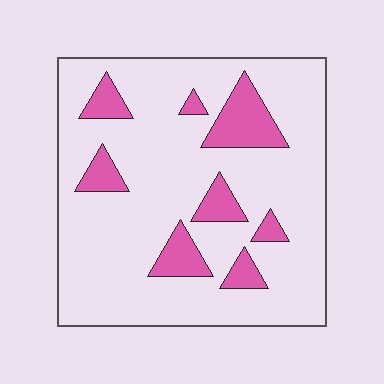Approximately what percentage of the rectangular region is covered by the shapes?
Approximately 15%.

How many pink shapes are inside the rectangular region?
8.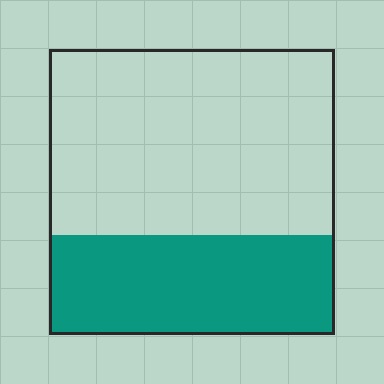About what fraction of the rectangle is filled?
About one third (1/3).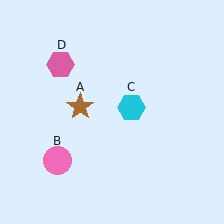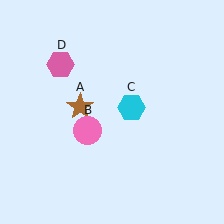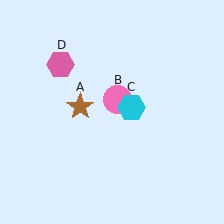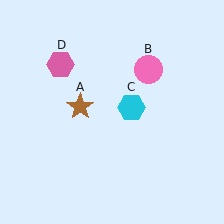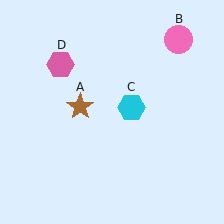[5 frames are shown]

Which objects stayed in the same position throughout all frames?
Brown star (object A) and cyan hexagon (object C) and pink hexagon (object D) remained stationary.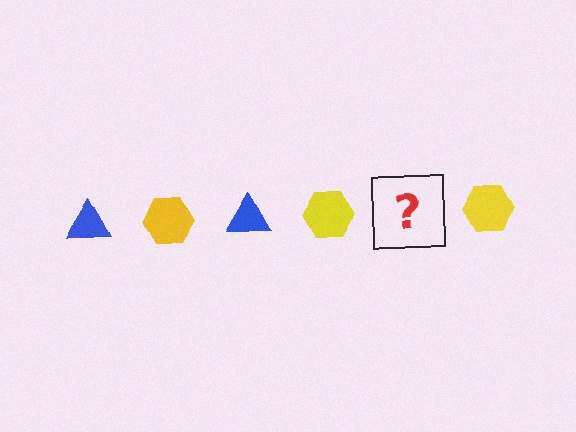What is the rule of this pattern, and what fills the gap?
The rule is that the pattern alternates between blue triangle and yellow hexagon. The gap should be filled with a blue triangle.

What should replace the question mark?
The question mark should be replaced with a blue triangle.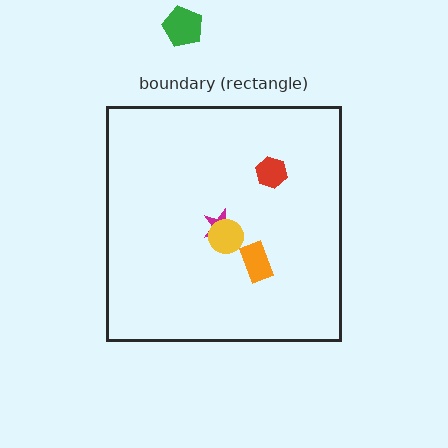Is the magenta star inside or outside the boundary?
Inside.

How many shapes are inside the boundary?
4 inside, 1 outside.